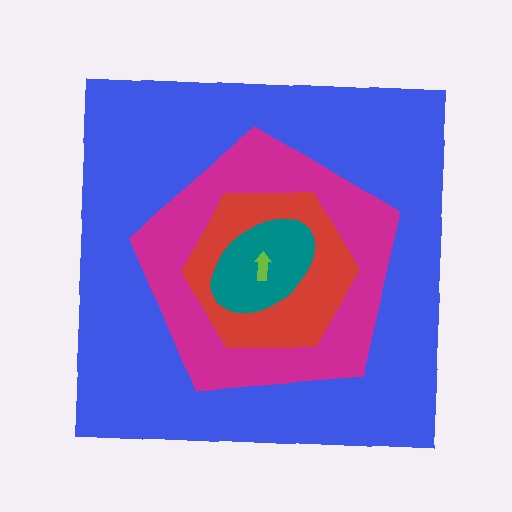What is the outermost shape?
The blue square.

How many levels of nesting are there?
5.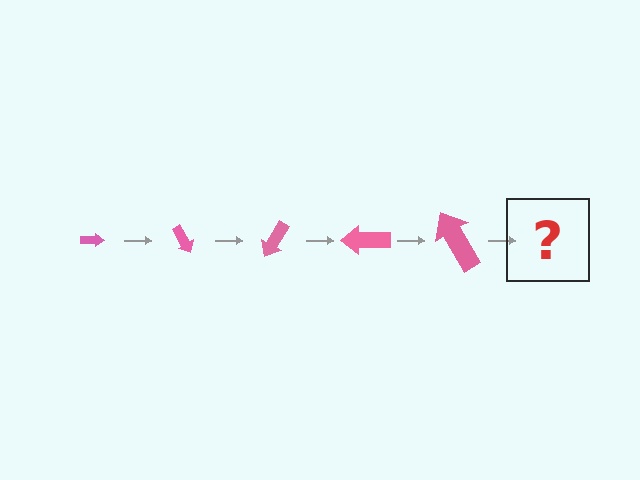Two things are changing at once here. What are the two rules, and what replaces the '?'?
The two rules are that the arrow grows larger each step and it rotates 60 degrees each step. The '?' should be an arrow, larger than the previous one and rotated 300 degrees from the start.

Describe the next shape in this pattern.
It should be an arrow, larger than the previous one and rotated 300 degrees from the start.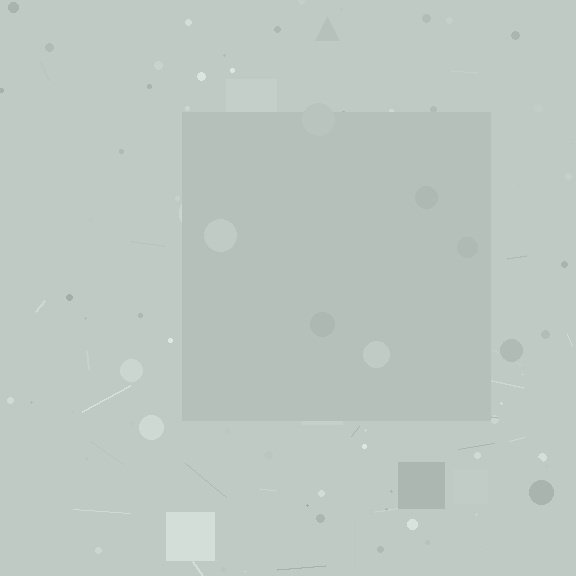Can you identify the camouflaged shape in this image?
The camouflaged shape is a square.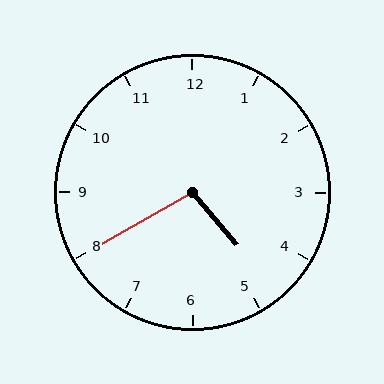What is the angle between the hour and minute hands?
Approximately 100 degrees.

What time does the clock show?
4:40.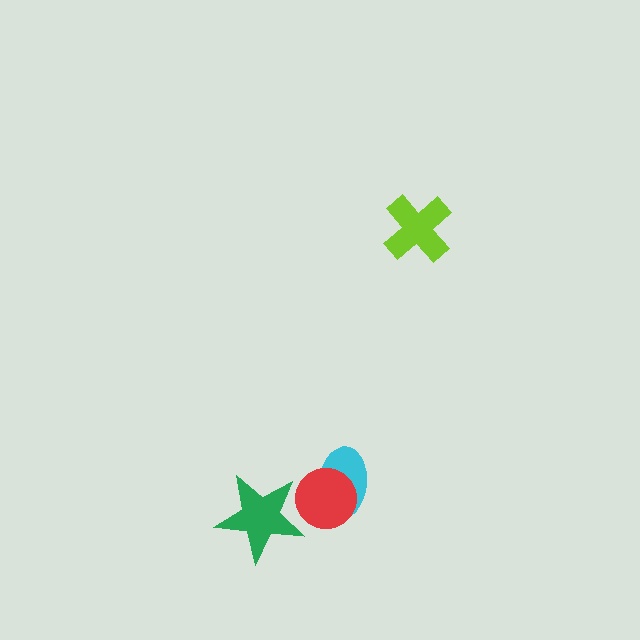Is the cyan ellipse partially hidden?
Yes, it is partially covered by another shape.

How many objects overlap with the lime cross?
0 objects overlap with the lime cross.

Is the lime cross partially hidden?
No, no other shape covers it.